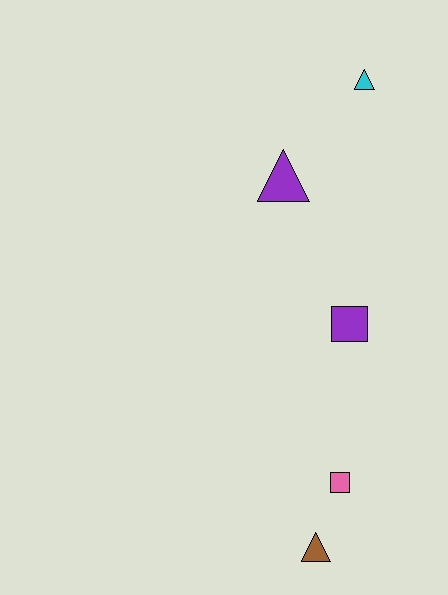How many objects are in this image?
There are 5 objects.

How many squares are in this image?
There are 2 squares.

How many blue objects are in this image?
There are no blue objects.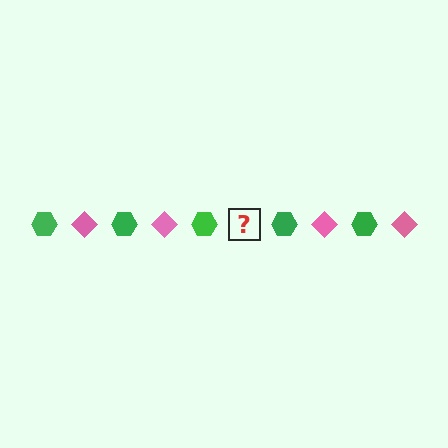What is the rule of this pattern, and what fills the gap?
The rule is that the pattern alternates between green hexagon and pink diamond. The gap should be filled with a pink diamond.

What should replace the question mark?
The question mark should be replaced with a pink diamond.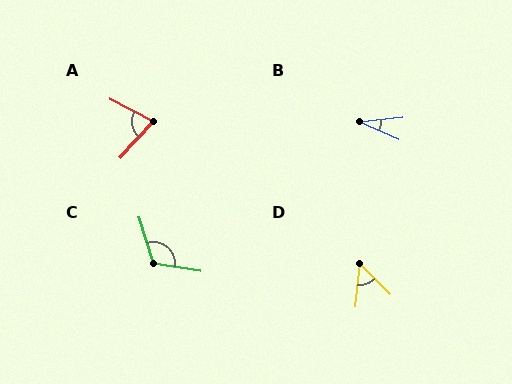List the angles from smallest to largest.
B (29°), D (51°), A (75°), C (116°).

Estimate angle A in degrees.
Approximately 75 degrees.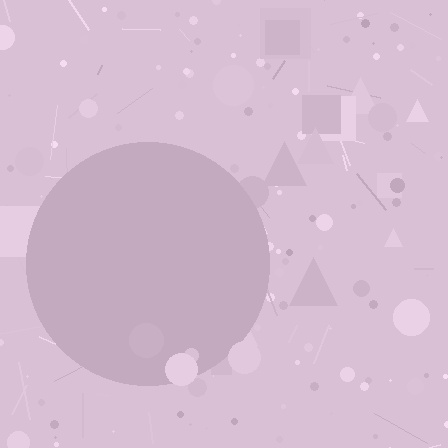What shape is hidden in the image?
A circle is hidden in the image.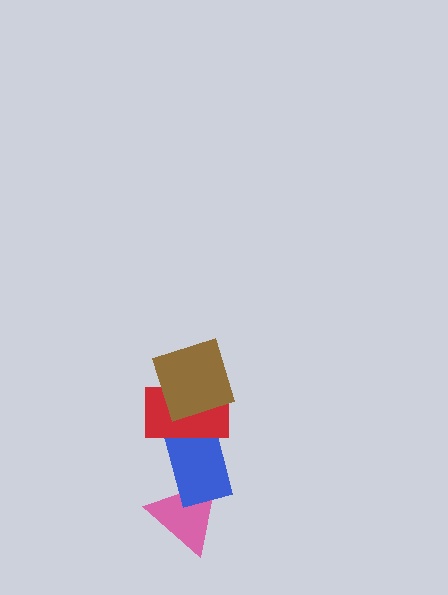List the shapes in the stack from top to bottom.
From top to bottom: the brown square, the red rectangle, the blue rectangle, the pink triangle.